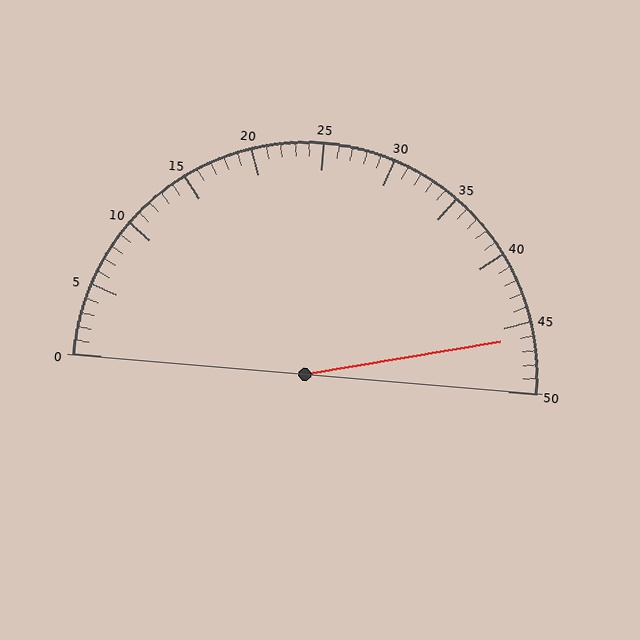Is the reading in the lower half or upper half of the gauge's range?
The reading is in the upper half of the range (0 to 50).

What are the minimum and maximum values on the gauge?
The gauge ranges from 0 to 50.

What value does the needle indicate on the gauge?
The needle indicates approximately 46.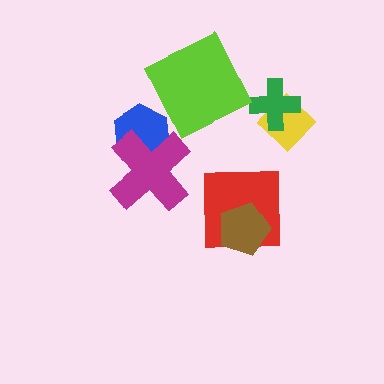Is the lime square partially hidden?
No, no other shape covers it.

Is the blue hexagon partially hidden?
Yes, it is partially covered by another shape.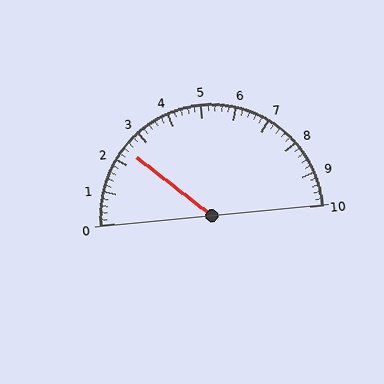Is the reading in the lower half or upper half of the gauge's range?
The reading is in the lower half of the range (0 to 10).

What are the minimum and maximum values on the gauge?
The gauge ranges from 0 to 10.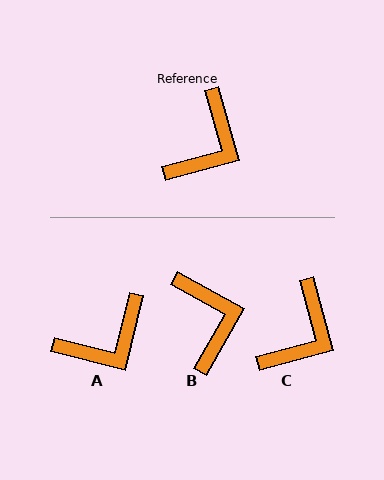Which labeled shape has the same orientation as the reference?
C.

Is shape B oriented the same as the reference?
No, it is off by about 45 degrees.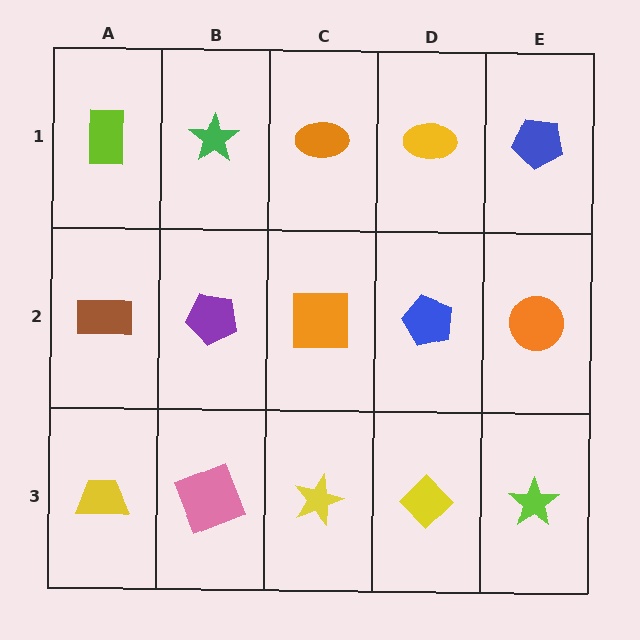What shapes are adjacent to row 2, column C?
An orange ellipse (row 1, column C), a yellow star (row 3, column C), a purple pentagon (row 2, column B), a blue pentagon (row 2, column D).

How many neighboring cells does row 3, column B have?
3.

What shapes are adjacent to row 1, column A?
A brown rectangle (row 2, column A), a green star (row 1, column B).